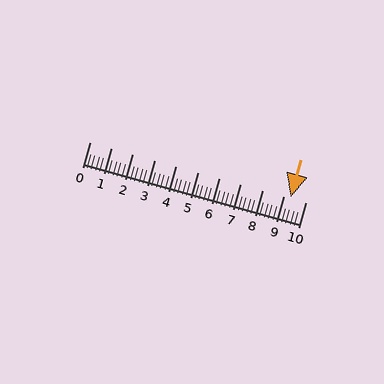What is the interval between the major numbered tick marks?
The major tick marks are spaced 1 units apart.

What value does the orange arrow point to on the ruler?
The orange arrow points to approximately 9.3.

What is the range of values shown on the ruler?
The ruler shows values from 0 to 10.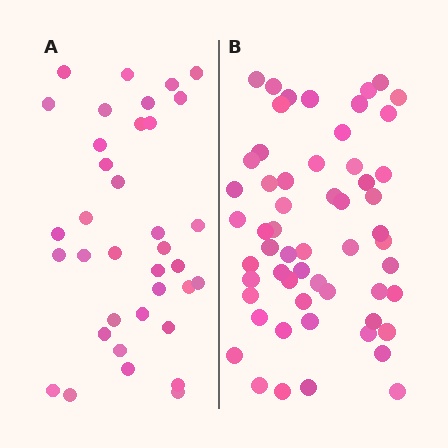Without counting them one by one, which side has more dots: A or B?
Region B (the right region) has more dots.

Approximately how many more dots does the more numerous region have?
Region B has approximately 20 more dots than region A.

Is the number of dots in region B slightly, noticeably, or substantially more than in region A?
Region B has substantially more. The ratio is roughly 1.6 to 1.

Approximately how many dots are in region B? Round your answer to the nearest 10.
About 60 dots. (The exact count is 57, which rounds to 60.)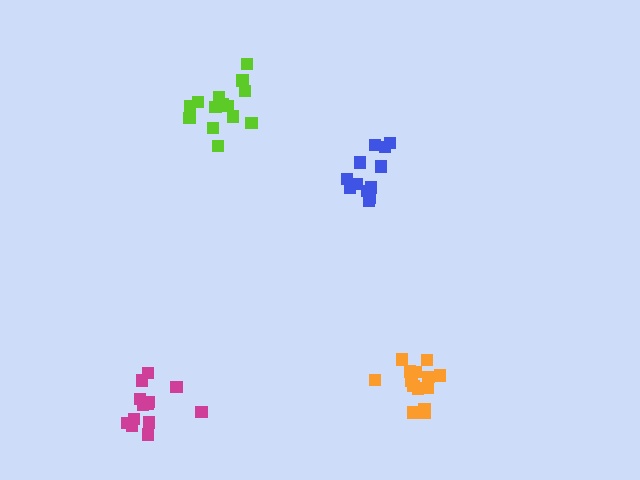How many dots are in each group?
Group 1: 13 dots, Group 2: 15 dots, Group 3: 14 dots, Group 4: 12 dots (54 total).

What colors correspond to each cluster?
The clusters are colored: magenta, lime, orange, blue.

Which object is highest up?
The lime cluster is topmost.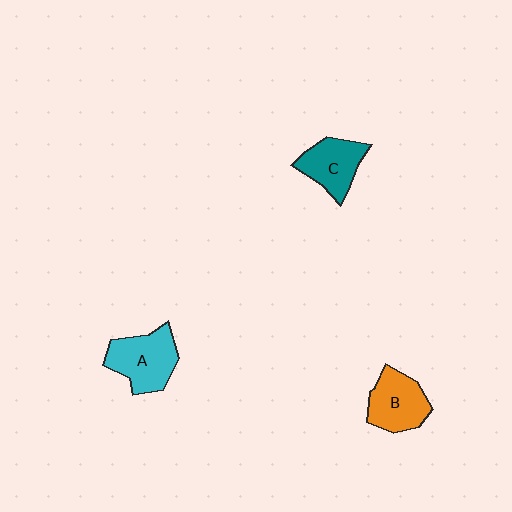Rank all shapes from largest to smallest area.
From largest to smallest: A (cyan), B (orange), C (teal).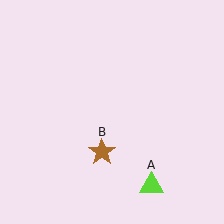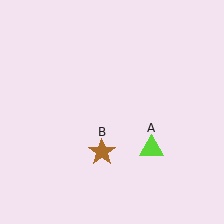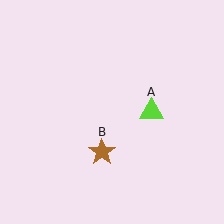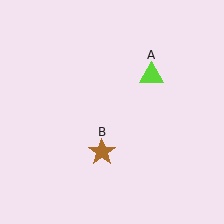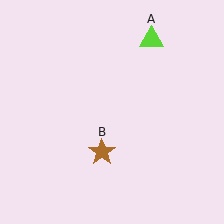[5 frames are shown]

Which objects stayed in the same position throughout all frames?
Brown star (object B) remained stationary.